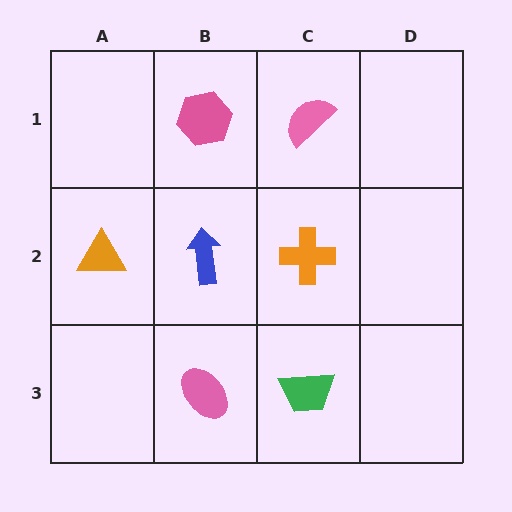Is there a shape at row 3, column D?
No, that cell is empty.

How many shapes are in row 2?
3 shapes.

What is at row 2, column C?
An orange cross.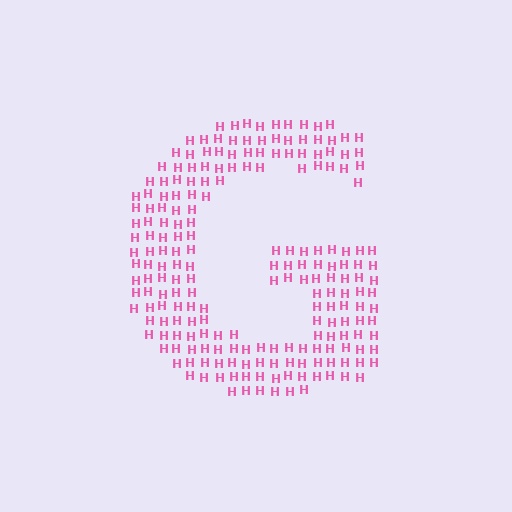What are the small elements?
The small elements are letter H's.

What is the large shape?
The large shape is the letter G.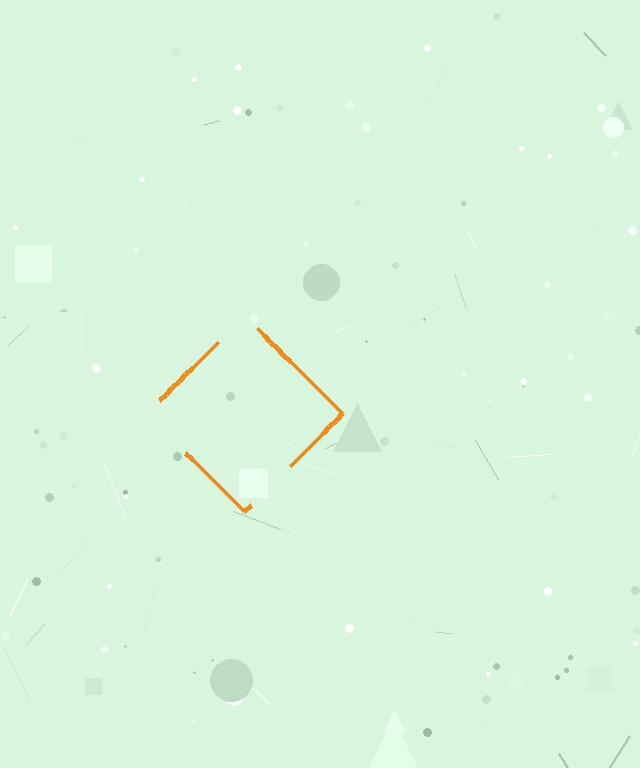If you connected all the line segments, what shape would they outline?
They would outline a diamond.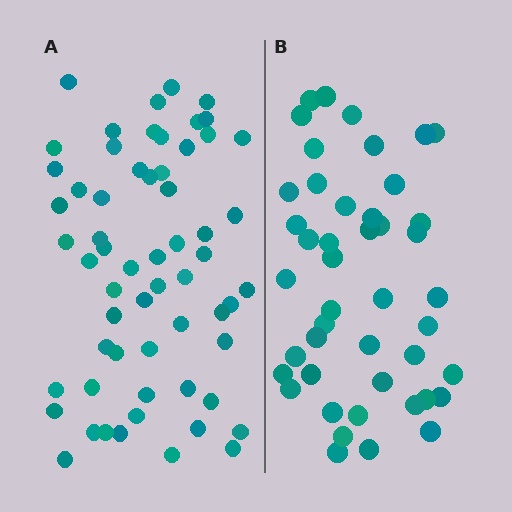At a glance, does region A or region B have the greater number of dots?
Region A (the left region) has more dots.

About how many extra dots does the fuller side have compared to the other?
Region A has approximately 15 more dots than region B.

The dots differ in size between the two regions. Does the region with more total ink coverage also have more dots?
No. Region B has more total ink coverage because its dots are larger, but region A actually contains more individual dots. Total area can be misleading — the number of items is what matters here.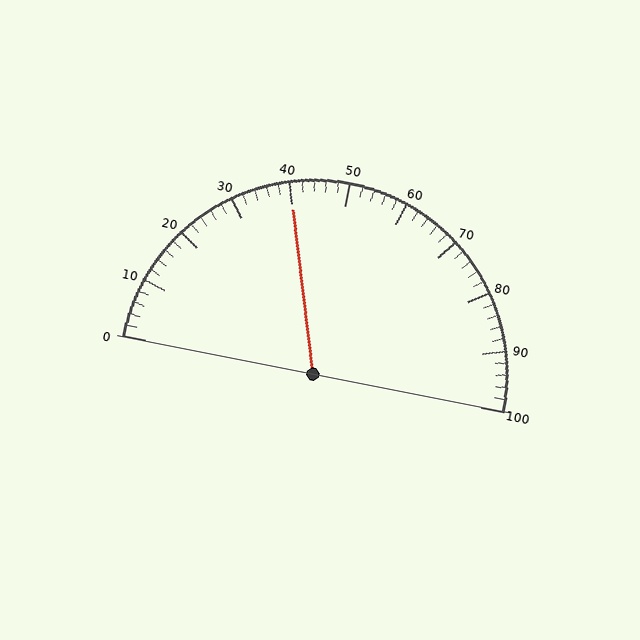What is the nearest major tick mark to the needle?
The nearest major tick mark is 40.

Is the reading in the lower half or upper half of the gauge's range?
The reading is in the lower half of the range (0 to 100).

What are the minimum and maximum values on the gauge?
The gauge ranges from 0 to 100.